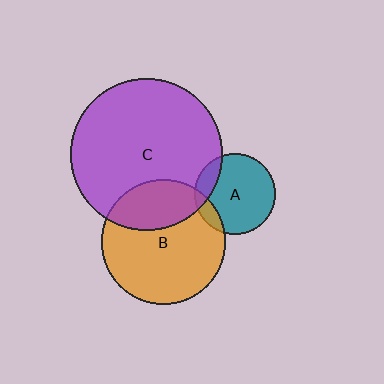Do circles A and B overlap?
Yes.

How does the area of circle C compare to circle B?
Approximately 1.5 times.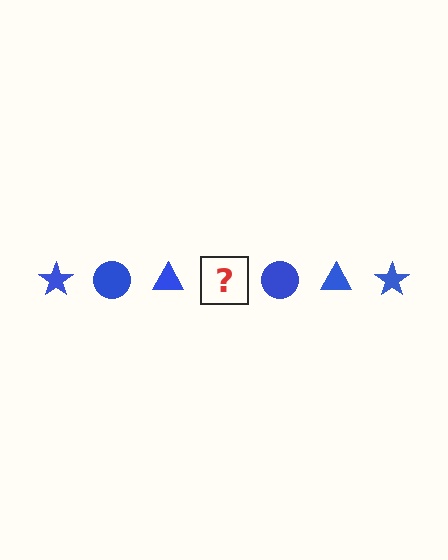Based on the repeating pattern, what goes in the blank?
The blank should be a blue star.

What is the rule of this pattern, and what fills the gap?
The rule is that the pattern cycles through star, circle, triangle shapes in blue. The gap should be filled with a blue star.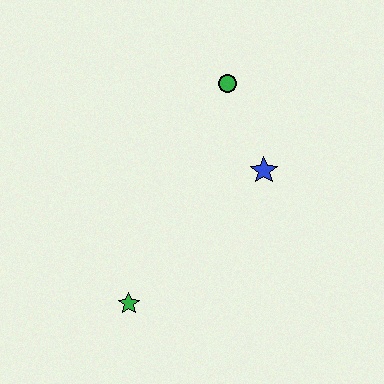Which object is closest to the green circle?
The blue star is closest to the green circle.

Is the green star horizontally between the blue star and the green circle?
No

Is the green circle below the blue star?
No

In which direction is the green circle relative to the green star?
The green circle is above the green star.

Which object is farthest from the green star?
The green circle is farthest from the green star.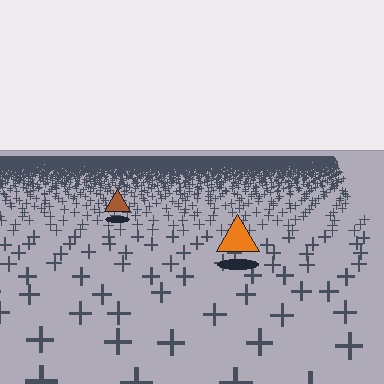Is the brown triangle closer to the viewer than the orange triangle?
No. The orange triangle is closer — you can tell from the texture gradient: the ground texture is coarser near it.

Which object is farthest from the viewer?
The brown triangle is farthest from the viewer. It appears smaller and the ground texture around it is denser.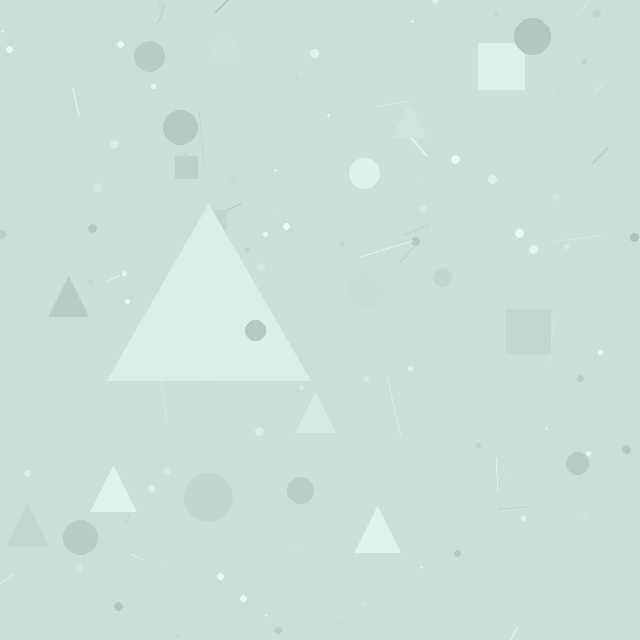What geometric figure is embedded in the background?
A triangle is embedded in the background.